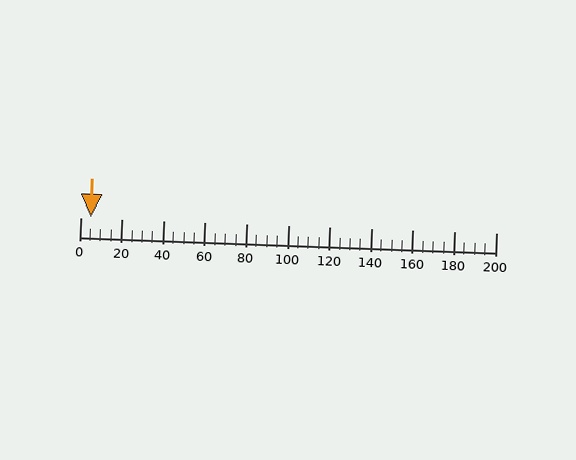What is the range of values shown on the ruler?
The ruler shows values from 0 to 200.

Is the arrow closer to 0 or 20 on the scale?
The arrow is closer to 0.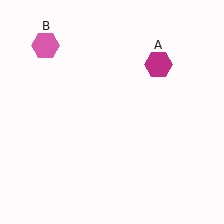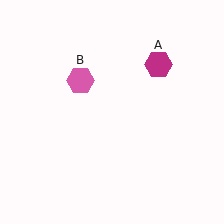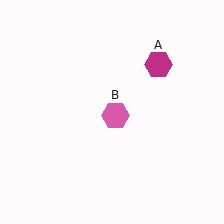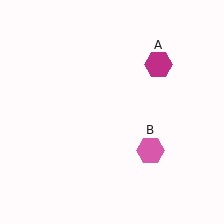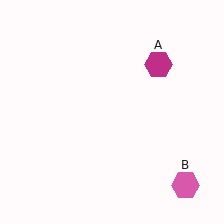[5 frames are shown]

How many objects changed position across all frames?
1 object changed position: pink hexagon (object B).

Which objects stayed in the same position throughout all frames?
Magenta hexagon (object A) remained stationary.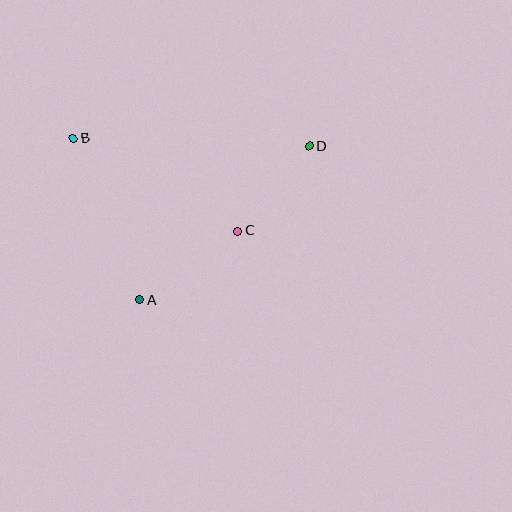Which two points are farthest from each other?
Points B and D are farthest from each other.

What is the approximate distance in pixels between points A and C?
The distance between A and C is approximately 120 pixels.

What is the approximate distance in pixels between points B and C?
The distance between B and C is approximately 189 pixels.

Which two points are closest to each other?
Points C and D are closest to each other.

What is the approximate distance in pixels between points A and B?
The distance between A and B is approximately 175 pixels.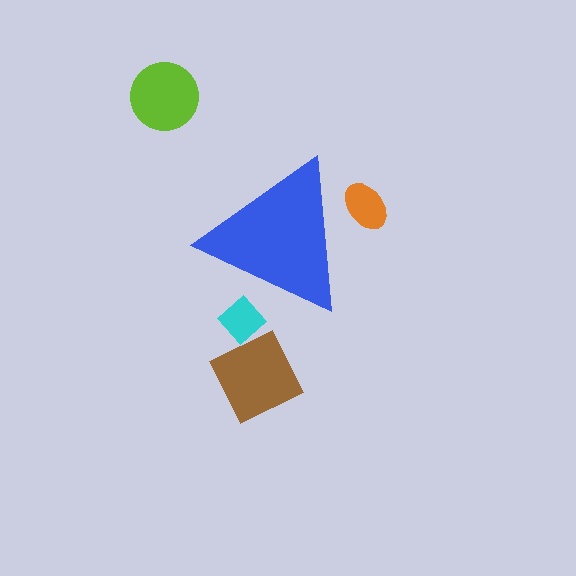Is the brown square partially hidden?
No, the brown square is fully visible.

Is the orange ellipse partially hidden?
Yes, the orange ellipse is partially hidden behind the blue triangle.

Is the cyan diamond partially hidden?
Yes, the cyan diamond is partially hidden behind the blue triangle.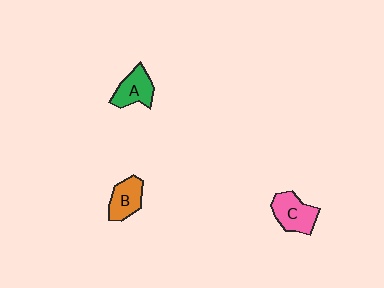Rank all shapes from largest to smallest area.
From largest to smallest: C (pink), A (green), B (orange).